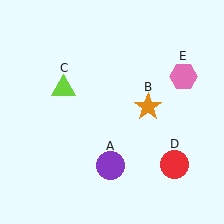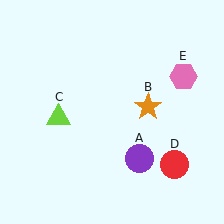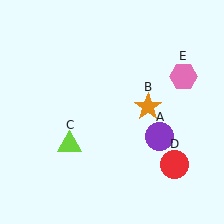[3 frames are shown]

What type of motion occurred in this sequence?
The purple circle (object A), lime triangle (object C) rotated counterclockwise around the center of the scene.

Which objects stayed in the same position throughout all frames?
Orange star (object B) and red circle (object D) and pink hexagon (object E) remained stationary.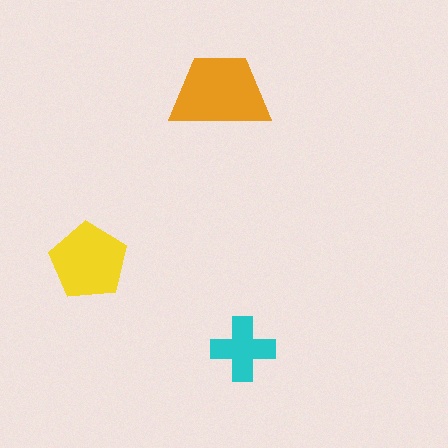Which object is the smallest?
The cyan cross.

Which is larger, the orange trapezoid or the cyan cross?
The orange trapezoid.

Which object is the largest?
The orange trapezoid.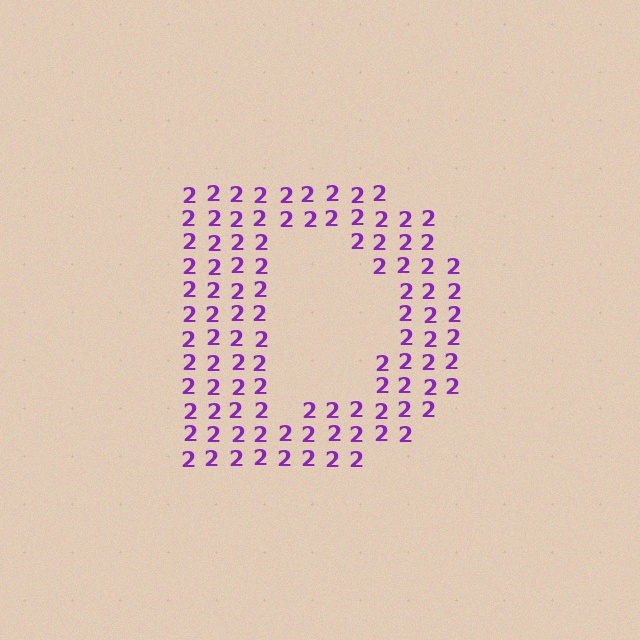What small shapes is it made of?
It is made of small digit 2's.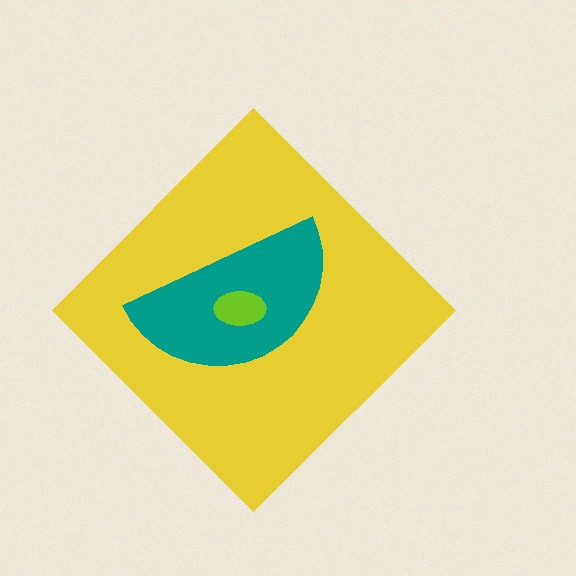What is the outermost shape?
The yellow diamond.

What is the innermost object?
The lime ellipse.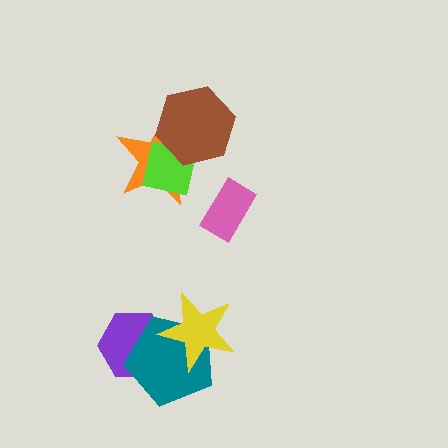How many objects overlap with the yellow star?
2 objects overlap with the yellow star.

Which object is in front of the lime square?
The brown hexagon is in front of the lime square.